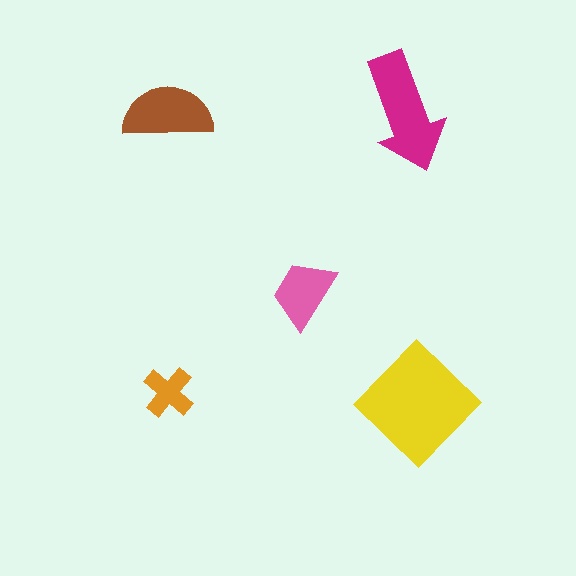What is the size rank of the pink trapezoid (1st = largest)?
4th.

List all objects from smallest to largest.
The orange cross, the pink trapezoid, the brown semicircle, the magenta arrow, the yellow diamond.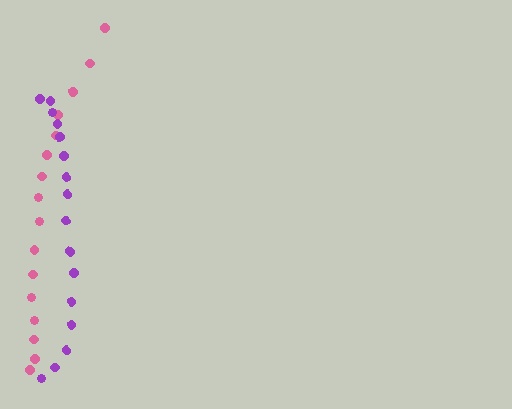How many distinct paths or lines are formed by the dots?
There are 2 distinct paths.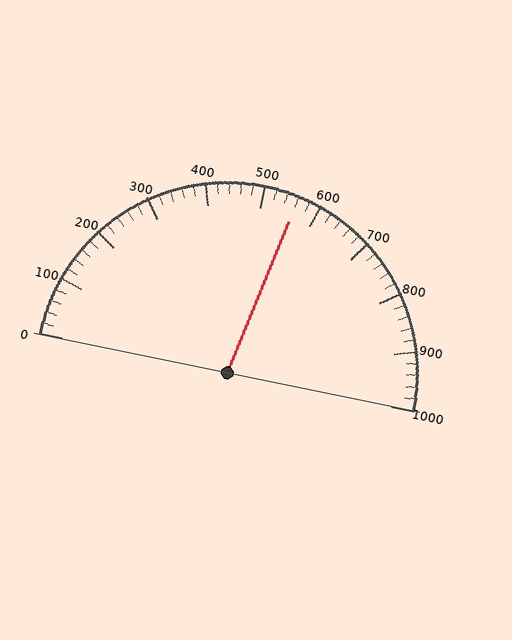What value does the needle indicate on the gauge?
The needle indicates approximately 560.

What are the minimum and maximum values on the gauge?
The gauge ranges from 0 to 1000.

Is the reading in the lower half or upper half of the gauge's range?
The reading is in the upper half of the range (0 to 1000).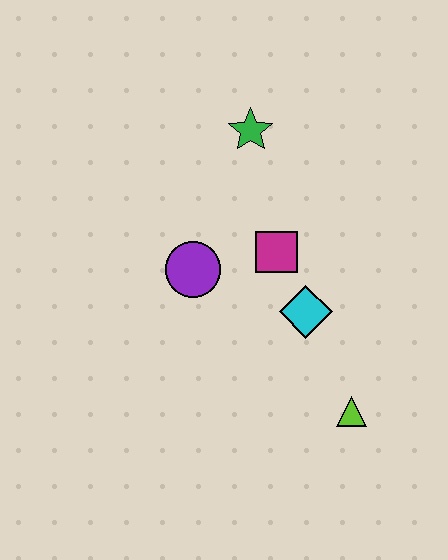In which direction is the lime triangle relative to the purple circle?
The lime triangle is to the right of the purple circle.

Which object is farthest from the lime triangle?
The green star is farthest from the lime triangle.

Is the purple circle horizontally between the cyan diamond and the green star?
No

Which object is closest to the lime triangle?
The cyan diamond is closest to the lime triangle.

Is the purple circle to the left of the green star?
Yes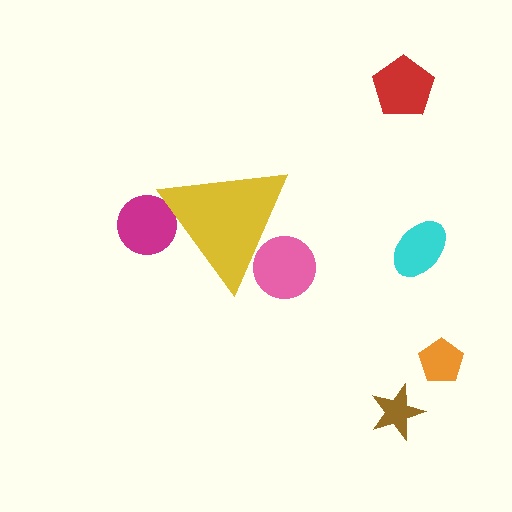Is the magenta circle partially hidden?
Yes, the magenta circle is partially hidden behind the yellow triangle.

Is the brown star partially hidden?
No, the brown star is fully visible.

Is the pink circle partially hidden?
Yes, the pink circle is partially hidden behind the yellow triangle.